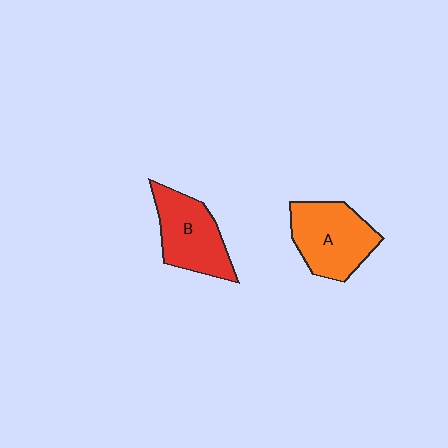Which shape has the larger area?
Shape A (orange).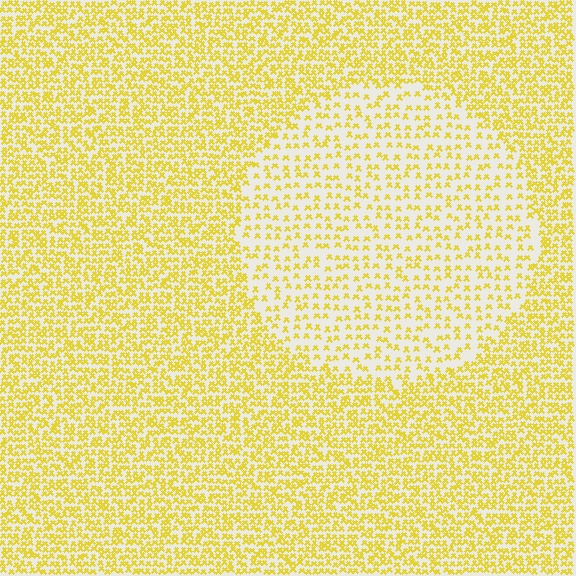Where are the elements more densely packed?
The elements are more densely packed outside the circle boundary.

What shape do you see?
I see a circle.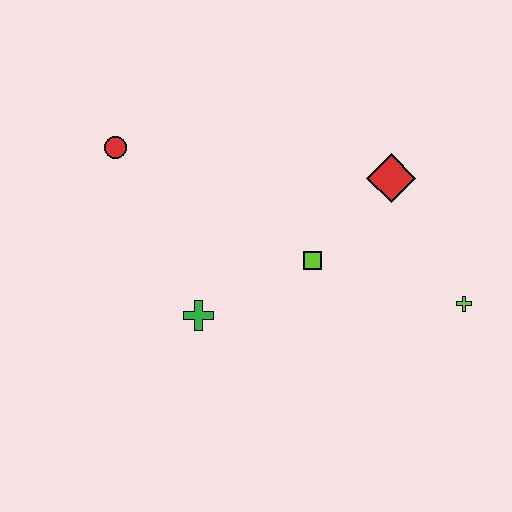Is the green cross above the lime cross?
No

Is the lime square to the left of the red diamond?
Yes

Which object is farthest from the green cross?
The lime cross is farthest from the green cross.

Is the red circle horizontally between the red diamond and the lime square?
No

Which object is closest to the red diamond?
The lime square is closest to the red diamond.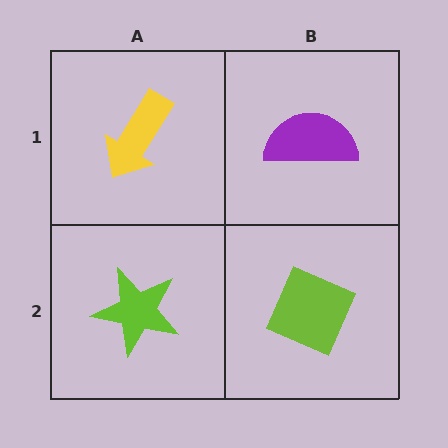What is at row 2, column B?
A lime diamond.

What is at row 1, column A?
A yellow arrow.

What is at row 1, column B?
A purple semicircle.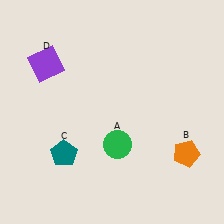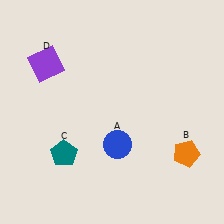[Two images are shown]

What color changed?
The circle (A) changed from green in Image 1 to blue in Image 2.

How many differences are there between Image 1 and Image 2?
There is 1 difference between the two images.